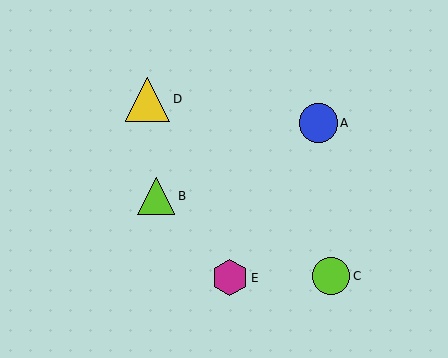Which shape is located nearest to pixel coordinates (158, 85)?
The yellow triangle (labeled D) at (148, 99) is nearest to that location.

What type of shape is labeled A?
Shape A is a blue circle.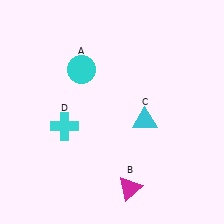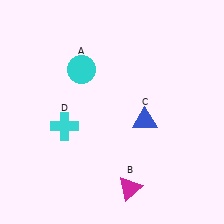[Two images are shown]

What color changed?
The triangle (C) changed from cyan in Image 1 to blue in Image 2.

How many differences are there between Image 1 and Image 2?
There is 1 difference between the two images.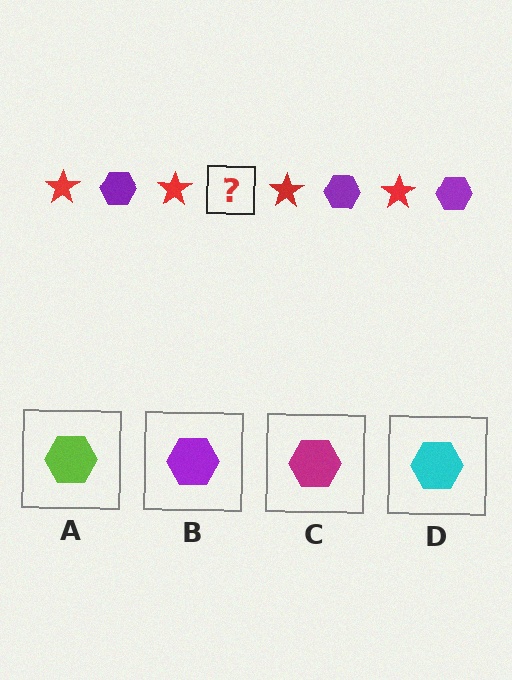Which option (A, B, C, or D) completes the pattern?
B.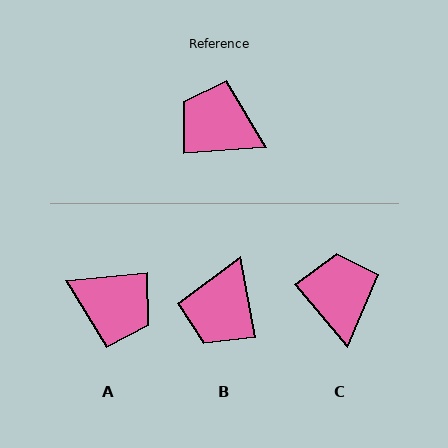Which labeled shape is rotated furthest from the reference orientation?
A, about 179 degrees away.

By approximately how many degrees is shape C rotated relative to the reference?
Approximately 54 degrees clockwise.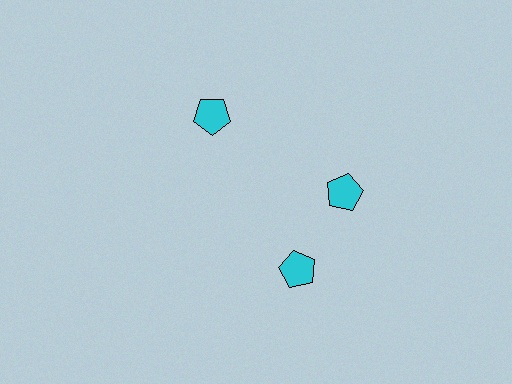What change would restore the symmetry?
The symmetry would be restored by rotating it back into even spacing with its neighbors so that all 3 pentagons sit at equal angles and equal distance from the center.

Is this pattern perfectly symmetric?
No. The 3 cyan pentagons are arranged in a ring, but one element near the 7 o'clock position is rotated out of alignment along the ring, breaking the 3-fold rotational symmetry.